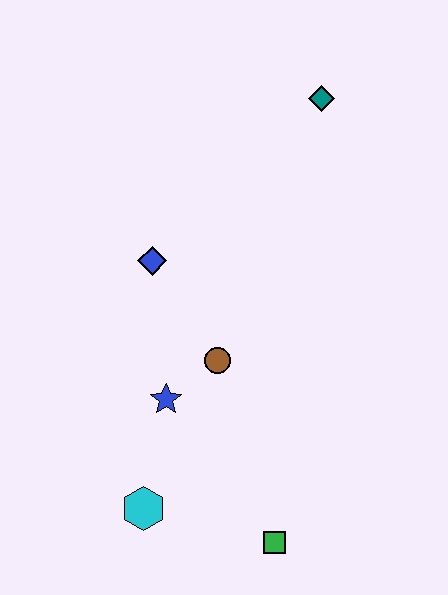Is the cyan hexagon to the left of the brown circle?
Yes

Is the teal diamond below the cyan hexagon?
No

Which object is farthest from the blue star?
The teal diamond is farthest from the blue star.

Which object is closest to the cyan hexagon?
The blue star is closest to the cyan hexagon.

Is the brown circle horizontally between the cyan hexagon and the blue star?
No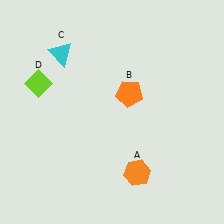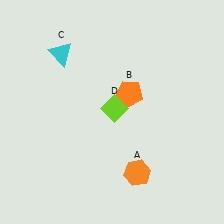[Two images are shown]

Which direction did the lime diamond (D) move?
The lime diamond (D) moved right.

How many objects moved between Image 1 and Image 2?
1 object moved between the two images.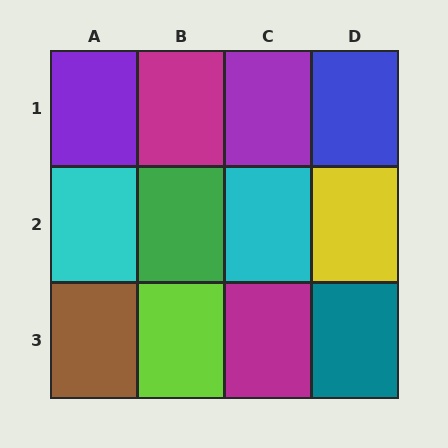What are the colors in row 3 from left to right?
Brown, lime, magenta, teal.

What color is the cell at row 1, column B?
Magenta.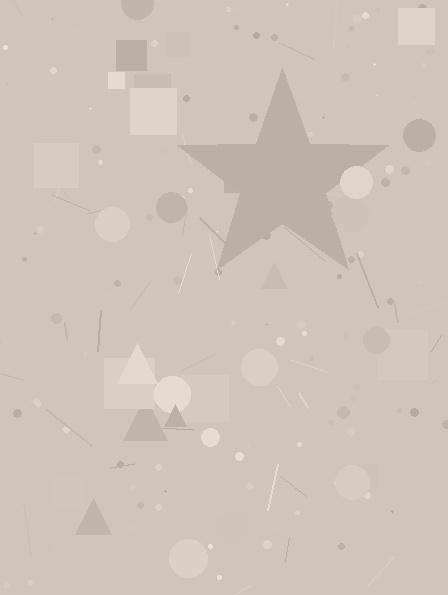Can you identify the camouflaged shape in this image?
The camouflaged shape is a star.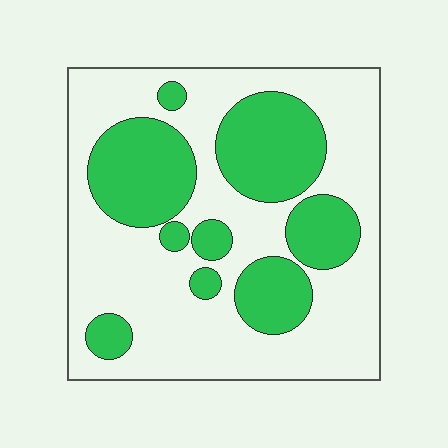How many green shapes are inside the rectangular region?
9.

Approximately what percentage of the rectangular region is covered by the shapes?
Approximately 35%.